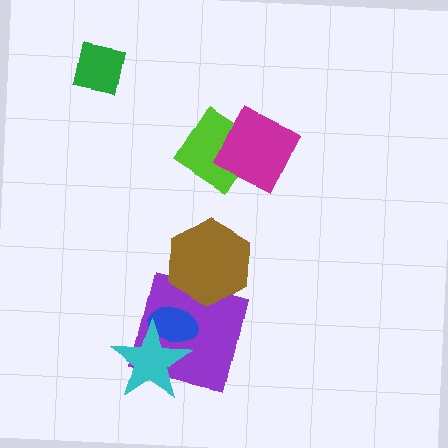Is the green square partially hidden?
No, no other shape covers it.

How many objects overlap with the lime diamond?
1 object overlaps with the lime diamond.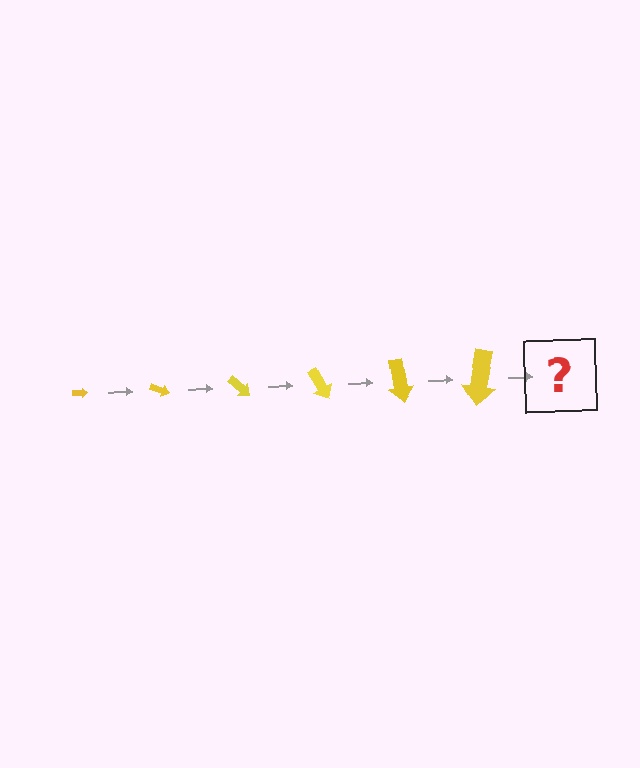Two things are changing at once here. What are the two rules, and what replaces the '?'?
The two rules are that the arrow grows larger each step and it rotates 20 degrees each step. The '?' should be an arrow, larger than the previous one and rotated 120 degrees from the start.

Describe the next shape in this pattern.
It should be an arrow, larger than the previous one and rotated 120 degrees from the start.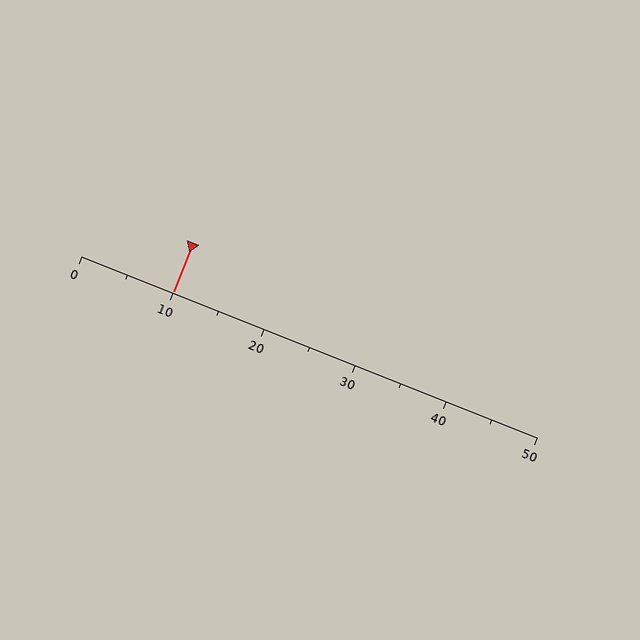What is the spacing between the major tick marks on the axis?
The major ticks are spaced 10 apart.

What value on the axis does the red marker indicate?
The marker indicates approximately 10.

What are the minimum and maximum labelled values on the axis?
The axis runs from 0 to 50.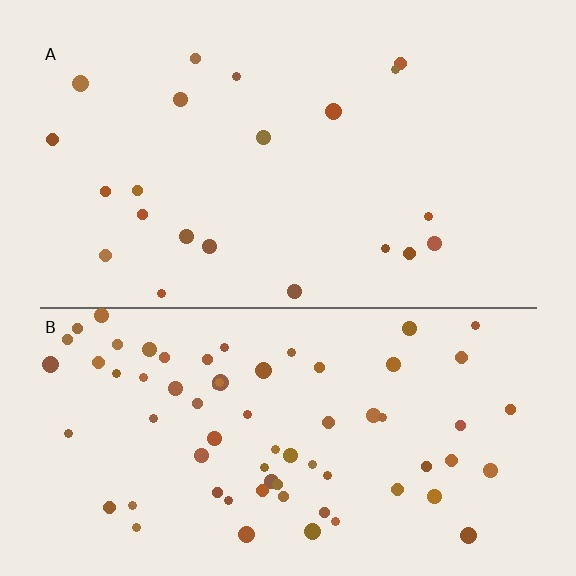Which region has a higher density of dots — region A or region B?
B (the bottom).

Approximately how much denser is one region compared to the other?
Approximately 3.3× — region B over region A.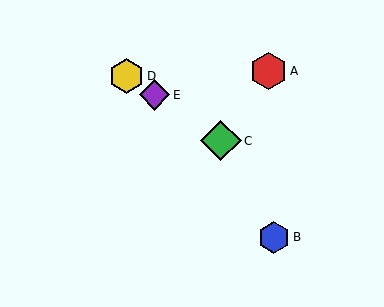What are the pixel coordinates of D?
Object D is at (127, 76).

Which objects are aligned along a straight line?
Objects C, D, E are aligned along a straight line.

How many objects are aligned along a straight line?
3 objects (C, D, E) are aligned along a straight line.